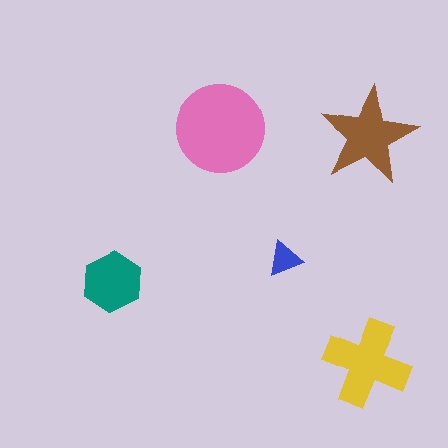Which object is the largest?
The pink circle.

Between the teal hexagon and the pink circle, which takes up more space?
The pink circle.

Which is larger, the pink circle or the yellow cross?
The pink circle.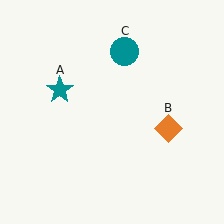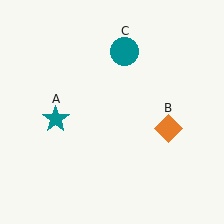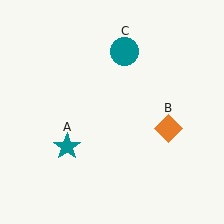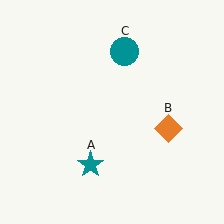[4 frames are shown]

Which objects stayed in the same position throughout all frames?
Orange diamond (object B) and teal circle (object C) remained stationary.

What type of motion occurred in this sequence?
The teal star (object A) rotated counterclockwise around the center of the scene.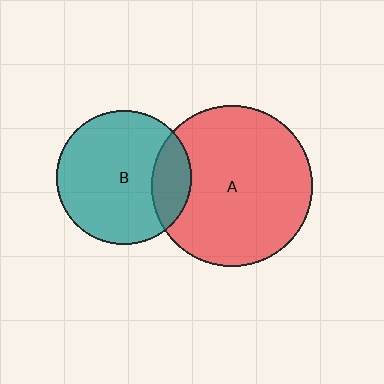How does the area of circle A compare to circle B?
Approximately 1.4 times.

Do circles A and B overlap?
Yes.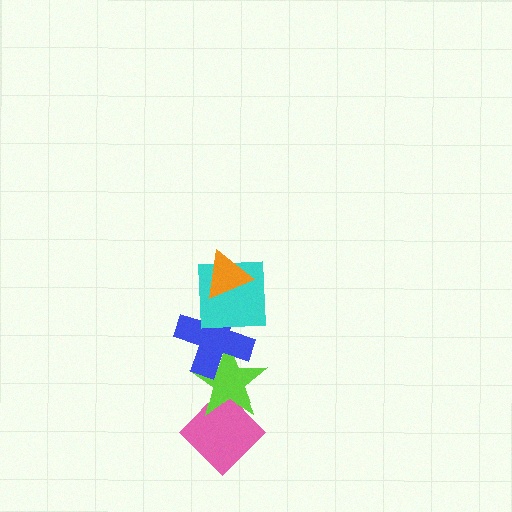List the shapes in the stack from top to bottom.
From top to bottom: the orange triangle, the cyan square, the blue cross, the lime star, the pink diamond.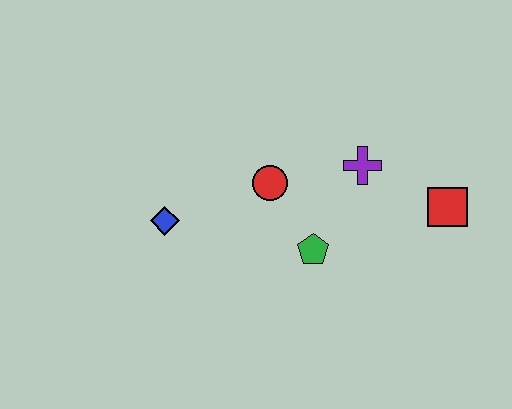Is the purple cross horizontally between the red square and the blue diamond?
Yes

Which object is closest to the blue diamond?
The red circle is closest to the blue diamond.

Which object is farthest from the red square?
The blue diamond is farthest from the red square.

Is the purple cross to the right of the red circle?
Yes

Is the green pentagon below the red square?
Yes